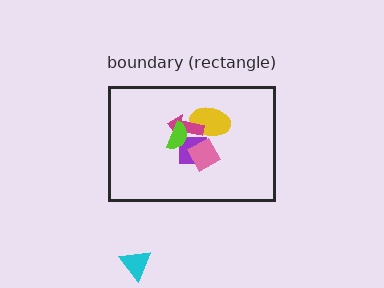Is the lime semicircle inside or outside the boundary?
Inside.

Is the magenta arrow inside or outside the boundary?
Inside.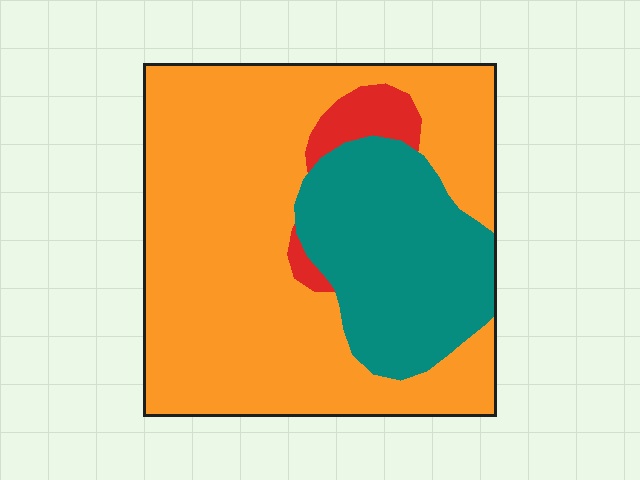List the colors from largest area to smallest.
From largest to smallest: orange, teal, red.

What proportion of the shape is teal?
Teal takes up about one quarter (1/4) of the shape.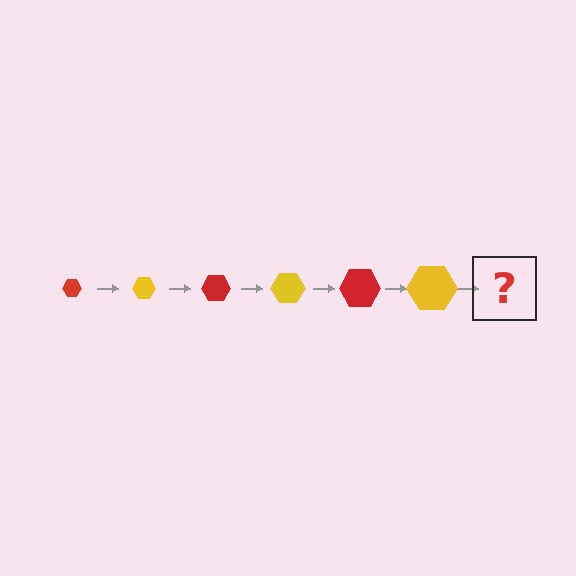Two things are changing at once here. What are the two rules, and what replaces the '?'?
The two rules are that the hexagon grows larger each step and the color cycles through red and yellow. The '?' should be a red hexagon, larger than the previous one.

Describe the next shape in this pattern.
It should be a red hexagon, larger than the previous one.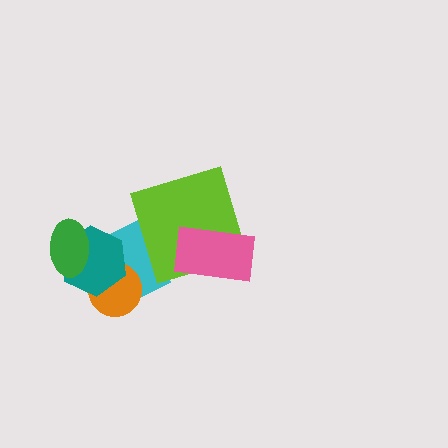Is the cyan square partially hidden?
Yes, it is partially covered by another shape.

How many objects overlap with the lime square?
1 object overlaps with the lime square.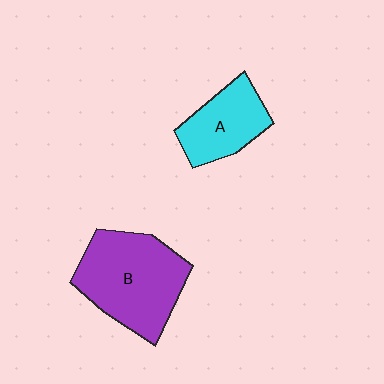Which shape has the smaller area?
Shape A (cyan).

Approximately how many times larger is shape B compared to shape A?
Approximately 1.7 times.